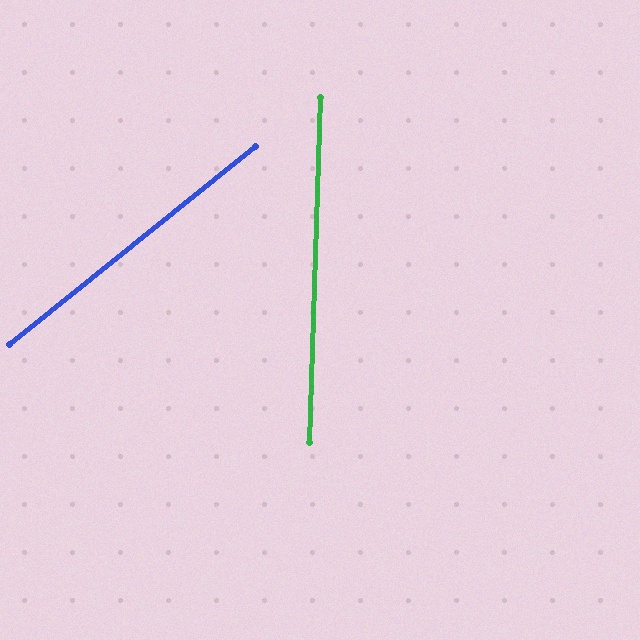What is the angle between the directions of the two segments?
Approximately 49 degrees.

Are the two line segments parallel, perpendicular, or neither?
Neither parallel nor perpendicular — they differ by about 49°.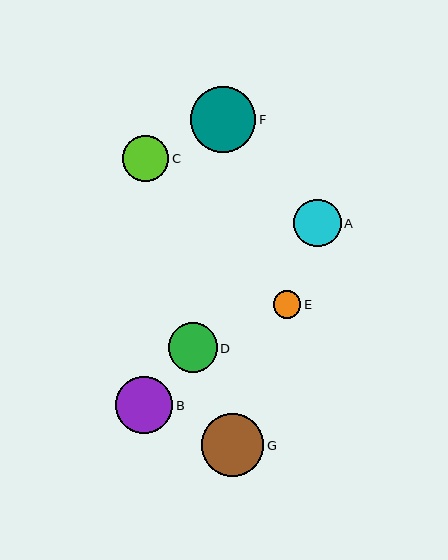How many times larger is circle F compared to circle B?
Circle F is approximately 1.2 times the size of circle B.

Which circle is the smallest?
Circle E is the smallest with a size of approximately 28 pixels.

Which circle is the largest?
Circle F is the largest with a size of approximately 66 pixels.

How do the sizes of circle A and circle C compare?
Circle A and circle C are approximately the same size.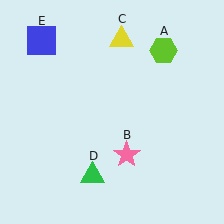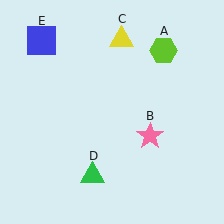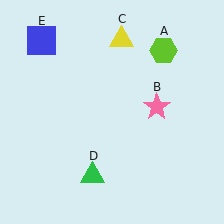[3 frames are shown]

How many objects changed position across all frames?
1 object changed position: pink star (object B).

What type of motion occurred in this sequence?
The pink star (object B) rotated counterclockwise around the center of the scene.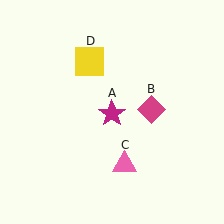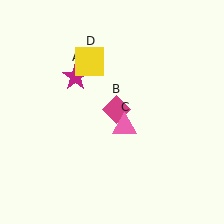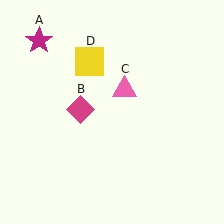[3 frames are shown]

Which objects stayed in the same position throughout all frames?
Yellow square (object D) remained stationary.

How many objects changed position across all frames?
3 objects changed position: magenta star (object A), magenta diamond (object B), pink triangle (object C).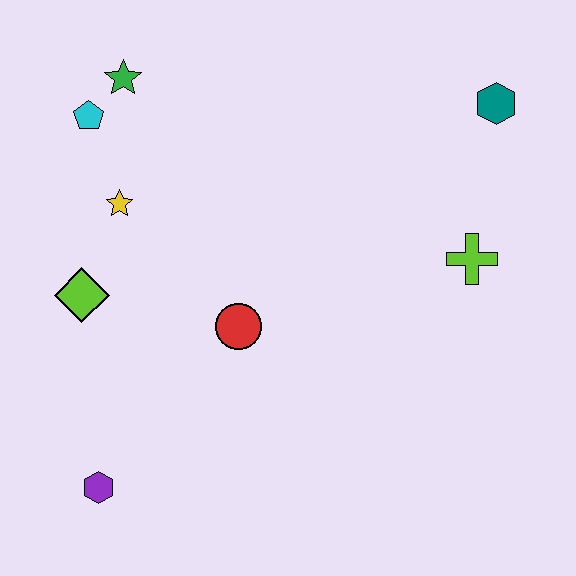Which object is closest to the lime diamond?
The yellow star is closest to the lime diamond.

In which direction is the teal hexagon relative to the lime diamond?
The teal hexagon is to the right of the lime diamond.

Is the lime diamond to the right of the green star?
No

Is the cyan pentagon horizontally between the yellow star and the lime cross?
No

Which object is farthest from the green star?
The purple hexagon is farthest from the green star.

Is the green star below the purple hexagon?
No